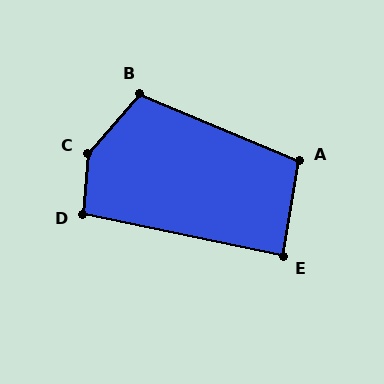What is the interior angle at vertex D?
Approximately 98 degrees (obtuse).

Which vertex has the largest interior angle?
C, at approximately 143 degrees.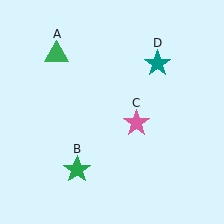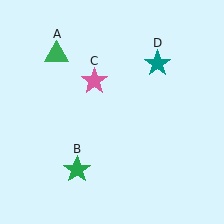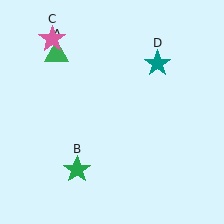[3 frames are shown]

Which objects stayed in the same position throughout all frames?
Green triangle (object A) and green star (object B) and teal star (object D) remained stationary.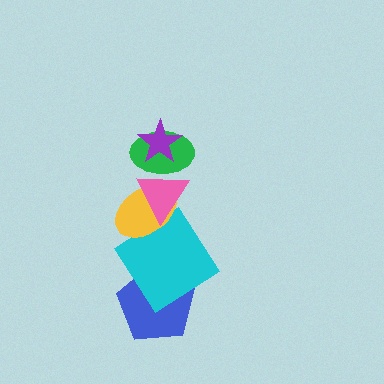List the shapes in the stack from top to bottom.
From top to bottom: the purple star, the green ellipse, the pink triangle, the yellow ellipse, the cyan diamond, the blue pentagon.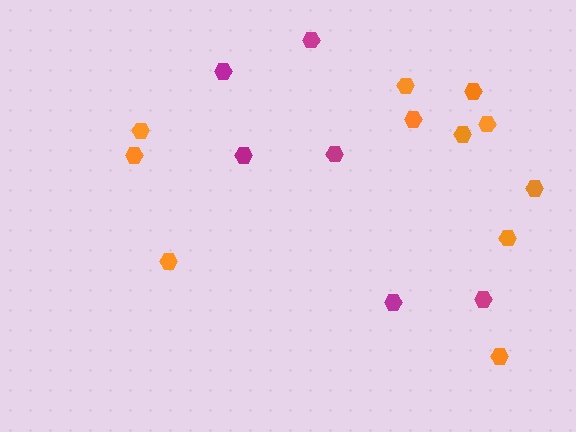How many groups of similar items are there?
There are 2 groups: one group of orange hexagons (11) and one group of magenta hexagons (6).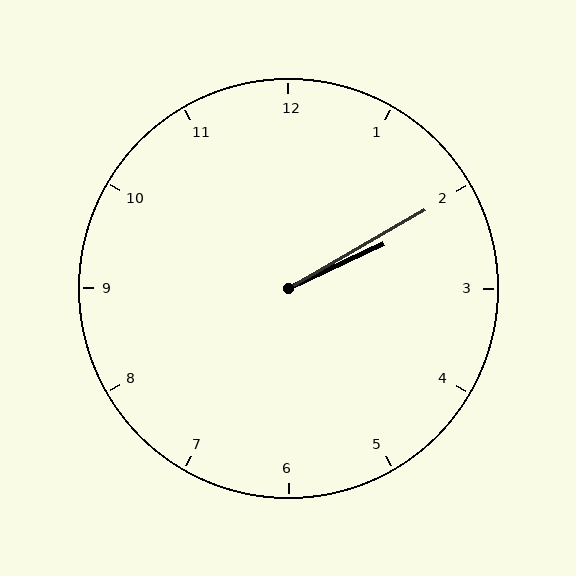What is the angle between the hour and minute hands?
Approximately 5 degrees.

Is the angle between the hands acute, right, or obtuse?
It is acute.